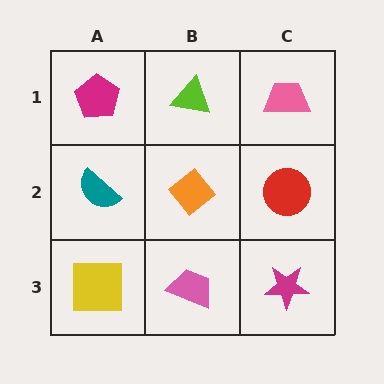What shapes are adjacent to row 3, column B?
An orange diamond (row 2, column B), a yellow square (row 3, column A), a magenta star (row 3, column C).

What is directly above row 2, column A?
A magenta pentagon.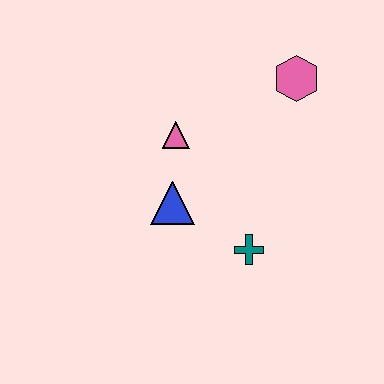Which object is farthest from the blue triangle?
The pink hexagon is farthest from the blue triangle.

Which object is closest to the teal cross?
The blue triangle is closest to the teal cross.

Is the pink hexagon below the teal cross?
No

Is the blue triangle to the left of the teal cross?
Yes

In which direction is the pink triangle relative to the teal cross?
The pink triangle is above the teal cross.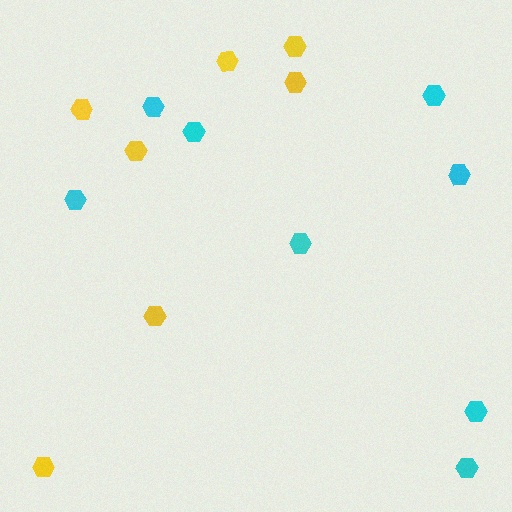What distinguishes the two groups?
There are 2 groups: one group of yellow hexagons (7) and one group of cyan hexagons (8).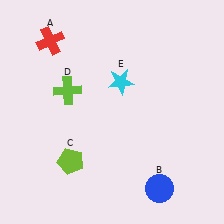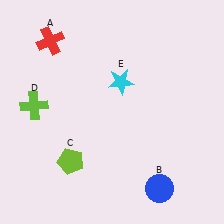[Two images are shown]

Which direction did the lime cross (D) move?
The lime cross (D) moved left.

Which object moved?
The lime cross (D) moved left.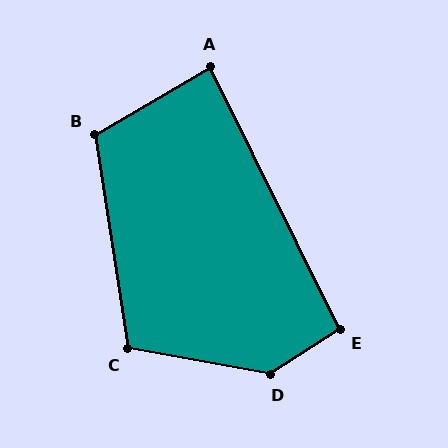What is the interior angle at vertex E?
Approximately 96 degrees (obtuse).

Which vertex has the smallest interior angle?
A, at approximately 86 degrees.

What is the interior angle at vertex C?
Approximately 109 degrees (obtuse).